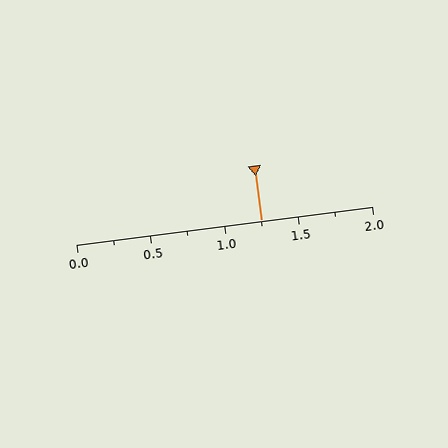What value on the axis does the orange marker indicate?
The marker indicates approximately 1.25.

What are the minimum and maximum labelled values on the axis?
The axis runs from 0.0 to 2.0.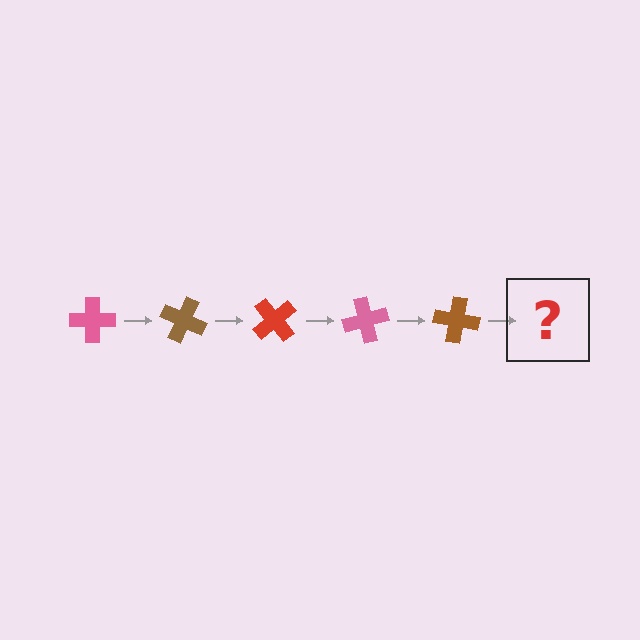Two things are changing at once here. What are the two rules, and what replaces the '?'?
The two rules are that it rotates 25 degrees each step and the color cycles through pink, brown, and red. The '?' should be a red cross, rotated 125 degrees from the start.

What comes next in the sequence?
The next element should be a red cross, rotated 125 degrees from the start.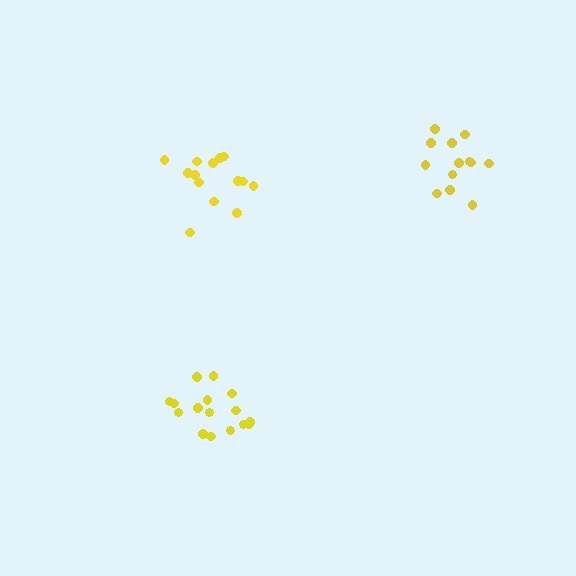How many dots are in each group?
Group 1: 13 dots, Group 2: 16 dots, Group 3: 14 dots (43 total).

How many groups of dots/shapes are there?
There are 3 groups.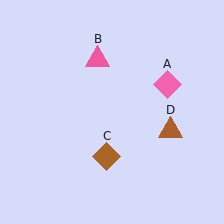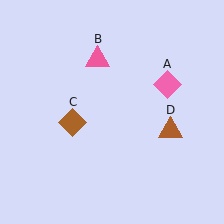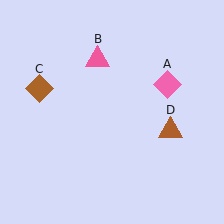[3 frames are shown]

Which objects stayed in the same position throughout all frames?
Pink diamond (object A) and pink triangle (object B) and brown triangle (object D) remained stationary.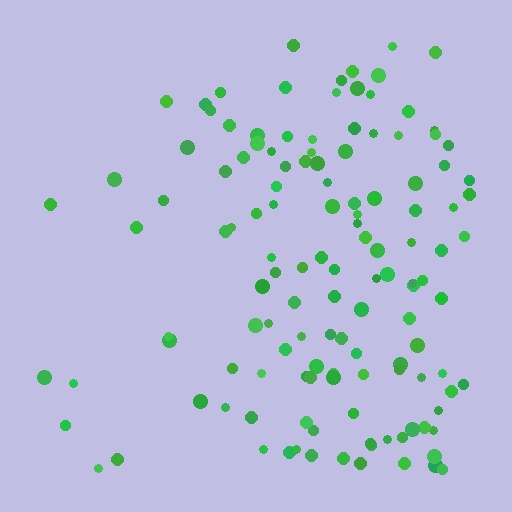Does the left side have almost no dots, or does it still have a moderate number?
Still a moderate number, just noticeably fewer than the right.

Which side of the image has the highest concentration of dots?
The right.